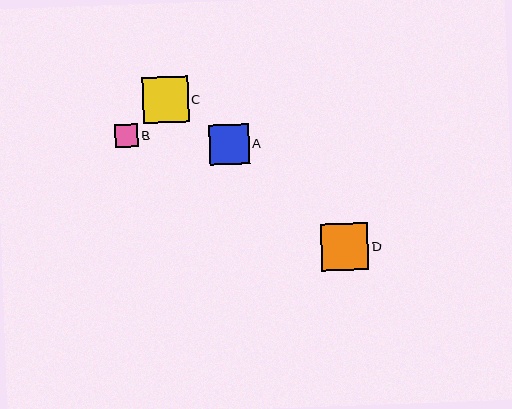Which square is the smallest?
Square B is the smallest with a size of approximately 23 pixels.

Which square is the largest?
Square D is the largest with a size of approximately 47 pixels.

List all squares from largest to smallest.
From largest to smallest: D, C, A, B.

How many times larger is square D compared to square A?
Square D is approximately 1.2 times the size of square A.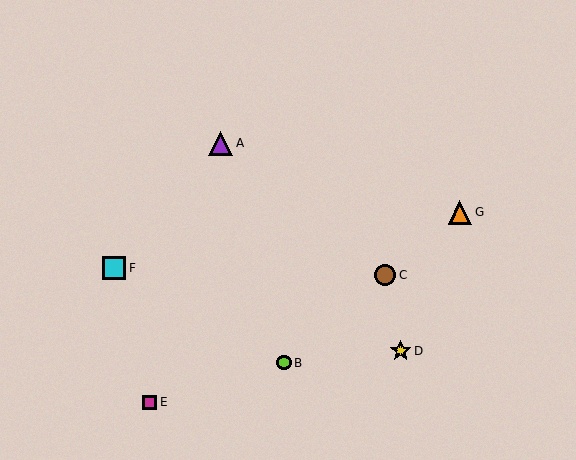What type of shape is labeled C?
Shape C is a brown circle.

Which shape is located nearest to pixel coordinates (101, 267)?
The cyan square (labeled F) at (114, 268) is nearest to that location.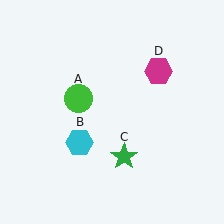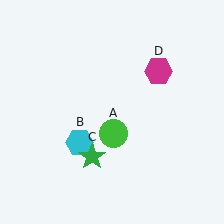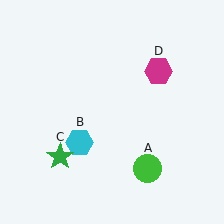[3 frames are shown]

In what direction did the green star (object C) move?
The green star (object C) moved left.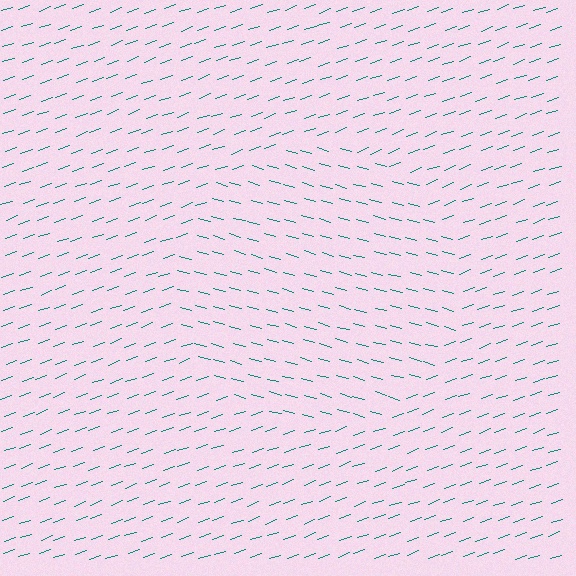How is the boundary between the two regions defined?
The boundary is defined purely by a change in line orientation (approximately 35 degrees difference). All lines are the same color and thickness.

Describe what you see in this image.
The image is filled with small teal line segments. A circle region in the image has lines oriented differently from the surrounding lines, creating a visible texture boundary.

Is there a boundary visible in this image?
Yes, there is a texture boundary formed by a change in line orientation.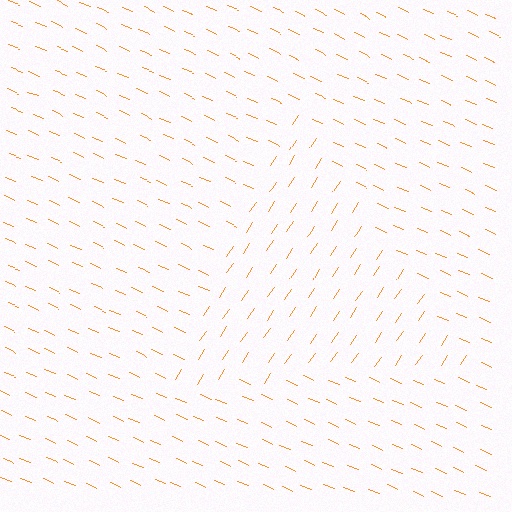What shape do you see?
I see a triangle.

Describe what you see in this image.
The image is filled with small orange line segments. A triangle region in the image has lines oriented differently from the surrounding lines, creating a visible texture boundary.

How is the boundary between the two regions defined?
The boundary is defined purely by a change in line orientation (approximately 80 degrees difference). All lines are the same color and thickness.